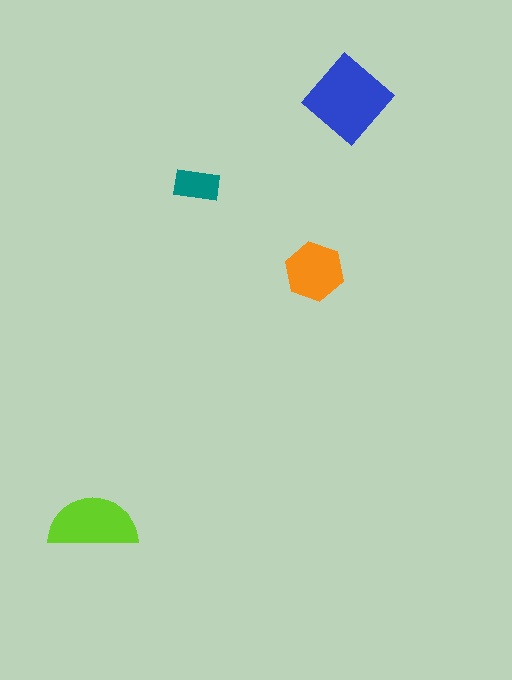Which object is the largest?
The blue diamond.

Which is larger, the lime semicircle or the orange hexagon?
The lime semicircle.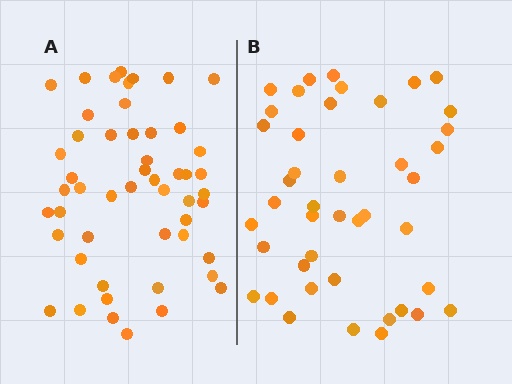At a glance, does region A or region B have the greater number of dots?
Region A (the left region) has more dots.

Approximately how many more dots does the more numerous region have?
Region A has roughly 8 or so more dots than region B.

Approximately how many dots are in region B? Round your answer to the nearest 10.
About 40 dots. (The exact count is 43, which rounds to 40.)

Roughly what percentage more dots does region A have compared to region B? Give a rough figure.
About 20% more.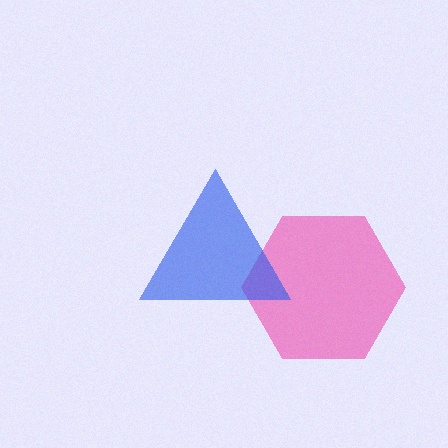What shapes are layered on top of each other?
The layered shapes are: a pink hexagon, a blue triangle.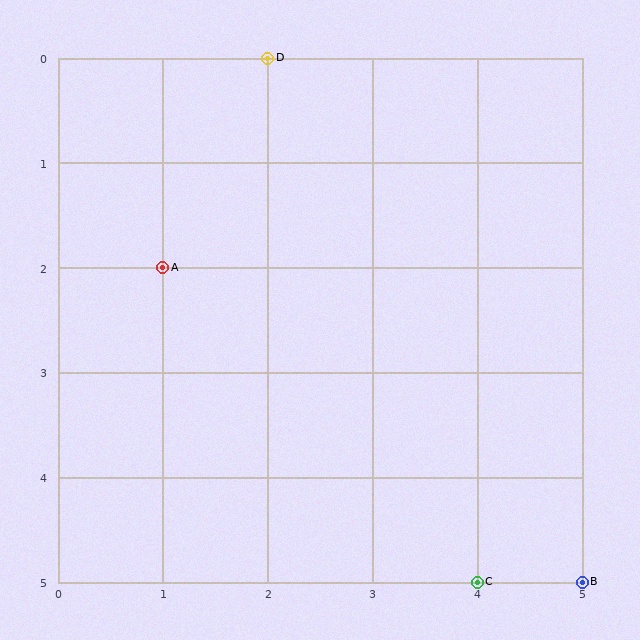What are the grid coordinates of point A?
Point A is at grid coordinates (1, 2).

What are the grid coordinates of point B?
Point B is at grid coordinates (5, 5).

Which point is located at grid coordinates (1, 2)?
Point A is at (1, 2).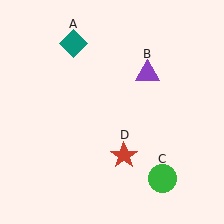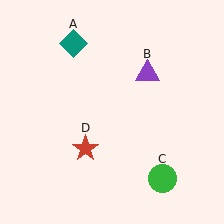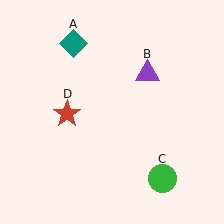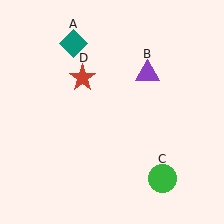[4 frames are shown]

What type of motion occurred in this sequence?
The red star (object D) rotated clockwise around the center of the scene.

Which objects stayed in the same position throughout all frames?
Teal diamond (object A) and purple triangle (object B) and green circle (object C) remained stationary.